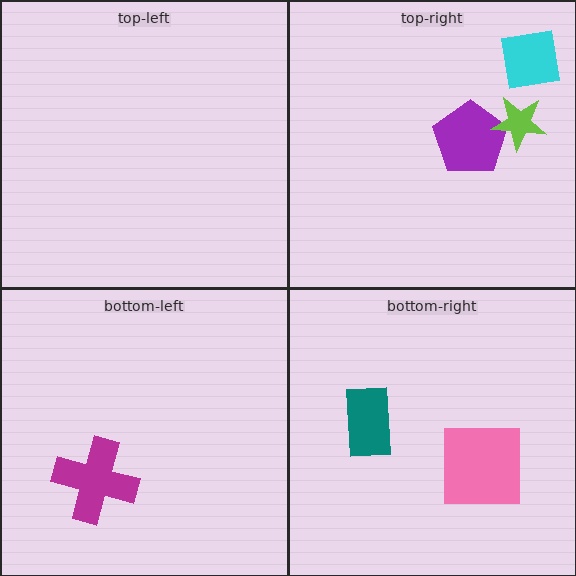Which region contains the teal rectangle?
The bottom-right region.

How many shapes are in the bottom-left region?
1.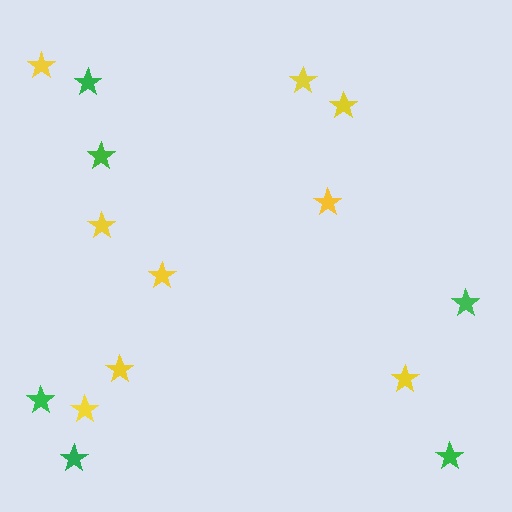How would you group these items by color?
There are 2 groups: one group of green stars (6) and one group of yellow stars (9).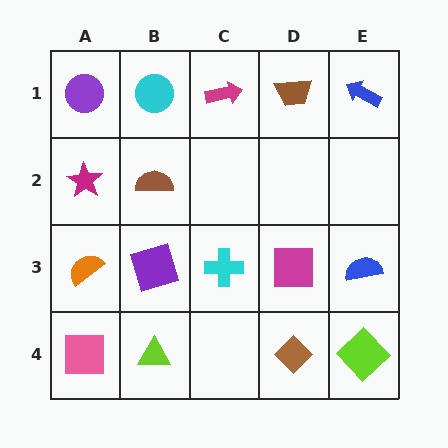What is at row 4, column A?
A pink square.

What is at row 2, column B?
A brown semicircle.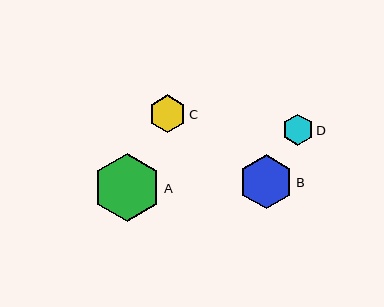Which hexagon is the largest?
Hexagon A is the largest with a size of approximately 68 pixels.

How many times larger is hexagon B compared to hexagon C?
Hexagon B is approximately 1.4 times the size of hexagon C.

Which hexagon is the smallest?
Hexagon D is the smallest with a size of approximately 31 pixels.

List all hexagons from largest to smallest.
From largest to smallest: A, B, C, D.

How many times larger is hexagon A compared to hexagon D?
Hexagon A is approximately 2.2 times the size of hexagon D.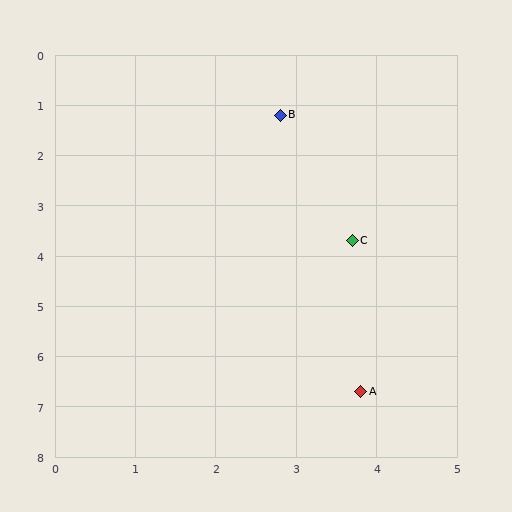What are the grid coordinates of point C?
Point C is at approximately (3.7, 3.7).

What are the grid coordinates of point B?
Point B is at approximately (2.8, 1.2).